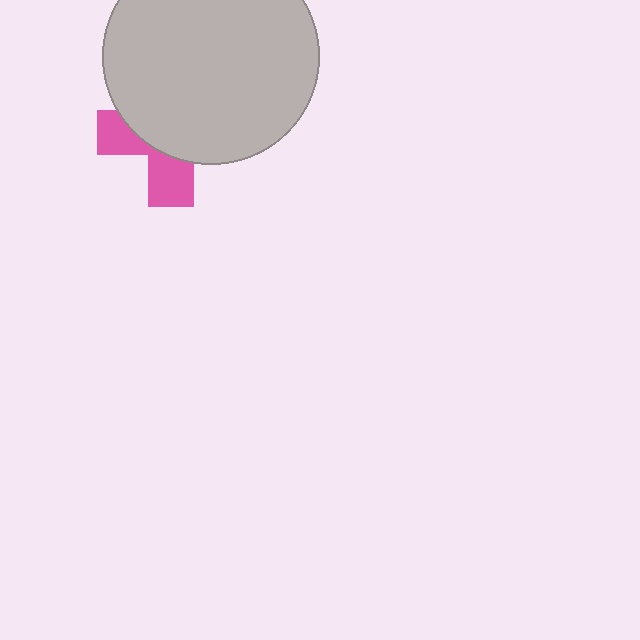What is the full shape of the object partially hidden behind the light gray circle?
The partially hidden object is a pink cross.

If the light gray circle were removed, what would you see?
You would see the complete pink cross.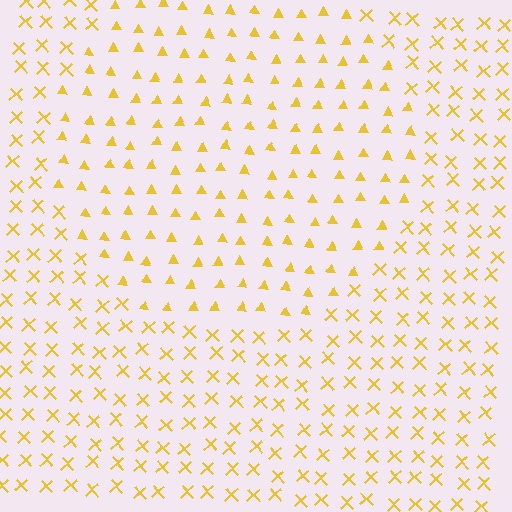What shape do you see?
I see a circle.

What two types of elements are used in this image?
The image uses triangles inside the circle region and X marks outside it.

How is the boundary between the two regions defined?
The boundary is defined by a change in element shape: triangles inside vs. X marks outside. All elements share the same color and spacing.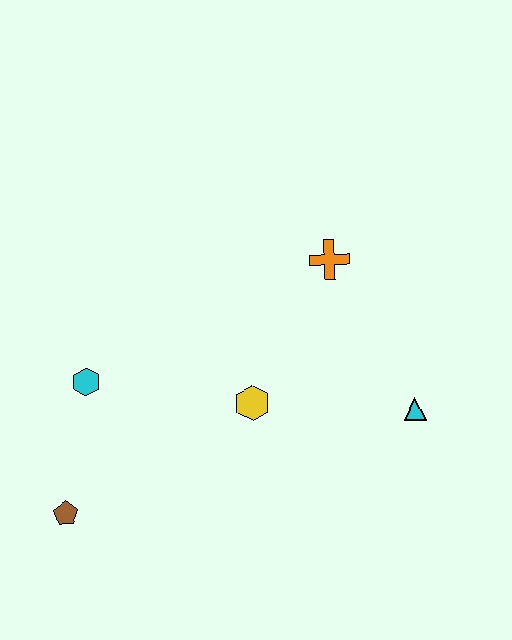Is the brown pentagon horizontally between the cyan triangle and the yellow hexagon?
No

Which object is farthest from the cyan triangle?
The brown pentagon is farthest from the cyan triangle.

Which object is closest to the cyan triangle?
The yellow hexagon is closest to the cyan triangle.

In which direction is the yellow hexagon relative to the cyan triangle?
The yellow hexagon is to the left of the cyan triangle.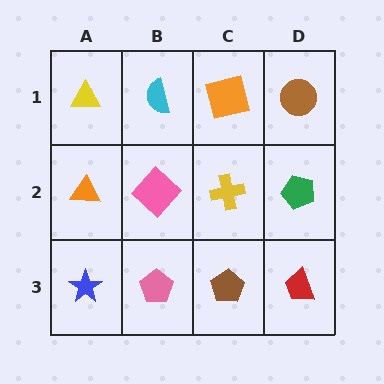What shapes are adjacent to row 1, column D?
A green pentagon (row 2, column D), an orange square (row 1, column C).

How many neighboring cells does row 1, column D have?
2.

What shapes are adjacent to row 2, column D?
A brown circle (row 1, column D), a red trapezoid (row 3, column D), a yellow cross (row 2, column C).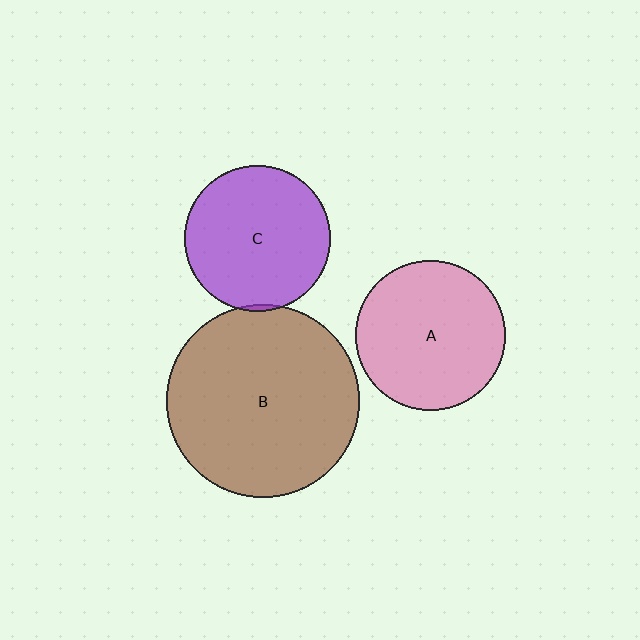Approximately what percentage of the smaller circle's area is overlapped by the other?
Approximately 5%.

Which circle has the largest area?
Circle B (brown).